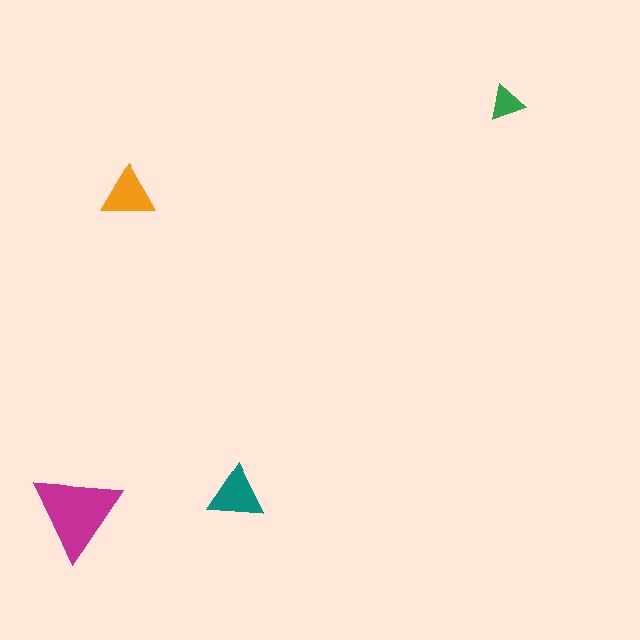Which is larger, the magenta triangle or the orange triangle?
The magenta one.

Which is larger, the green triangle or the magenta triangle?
The magenta one.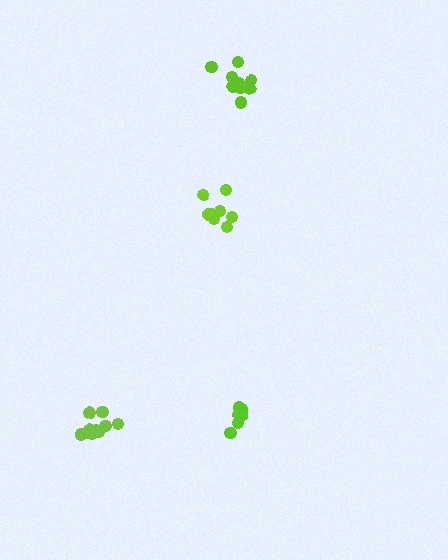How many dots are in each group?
Group 1: 8 dots, Group 2: 6 dots, Group 3: 11 dots, Group 4: 10 dots (35 total).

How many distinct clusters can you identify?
There are 4 distinct clusters.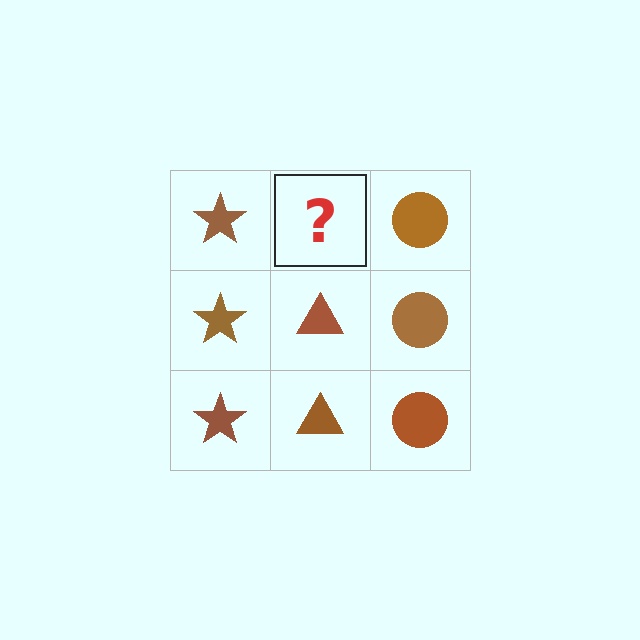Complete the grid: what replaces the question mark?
The question mark should be replaced with a brown triangle.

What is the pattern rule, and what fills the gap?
The rule is that each column has a consistent shape. The gap should be filled with a brown triangle.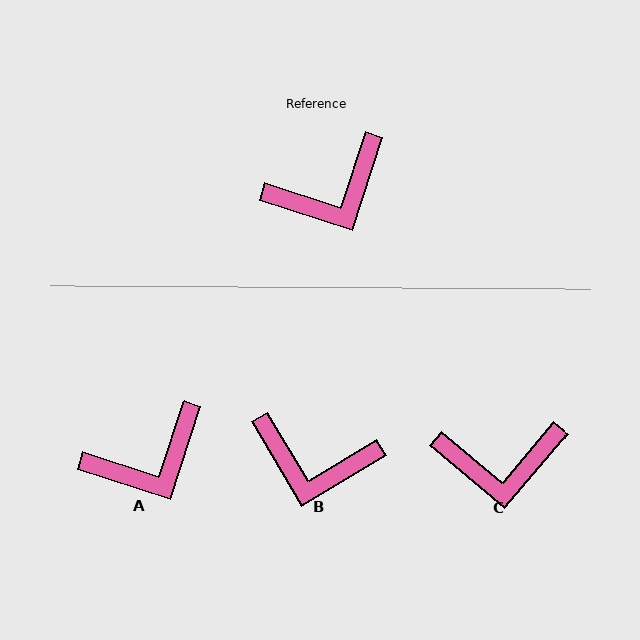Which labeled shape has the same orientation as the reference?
A.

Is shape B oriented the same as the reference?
No, it is off by about 41 degrees.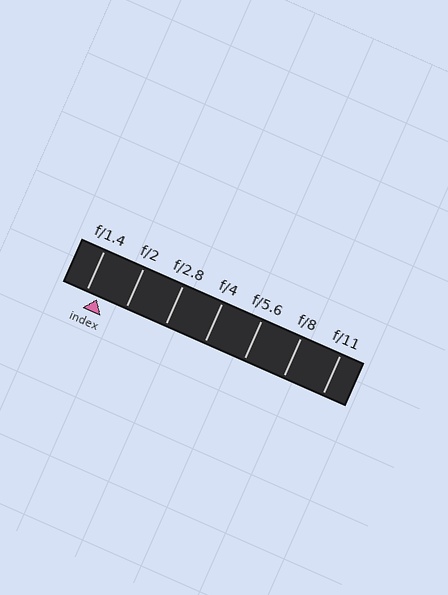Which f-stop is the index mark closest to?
The index mark is closest to f/1.4.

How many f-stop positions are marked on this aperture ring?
There are 7 f-stop positions marked.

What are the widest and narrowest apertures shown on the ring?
The widest aperture shown is f/1.4 and the narrowest is f/11.